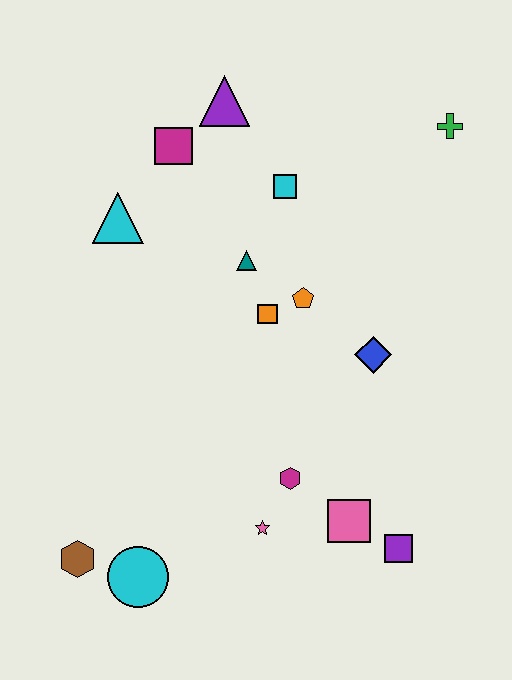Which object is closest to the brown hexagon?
The cyan circle is closest to the brown hexagon.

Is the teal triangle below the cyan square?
Yes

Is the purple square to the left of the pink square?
No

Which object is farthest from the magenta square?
The purple square is farthest from the magenta square.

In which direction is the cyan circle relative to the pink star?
The cyan circle is to the left of the pink star.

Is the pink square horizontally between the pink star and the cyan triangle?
No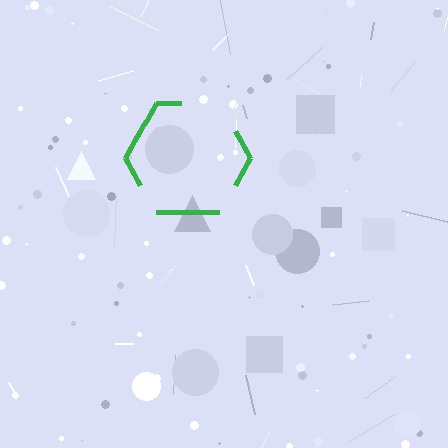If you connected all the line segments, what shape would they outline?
They would outline a hexagon.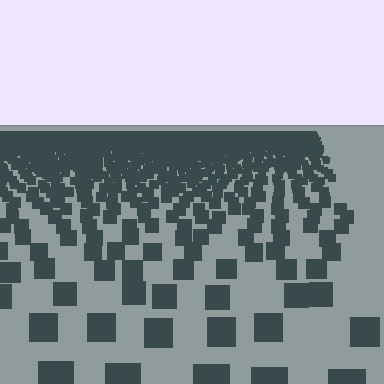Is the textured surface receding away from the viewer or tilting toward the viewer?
The surface is receding away from the viewer. Texture elements get smaller and denser toward the top.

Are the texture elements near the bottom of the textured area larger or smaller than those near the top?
Larger. Near the bottom, elements are closer to the viewer and appear at a bigger on-screen size.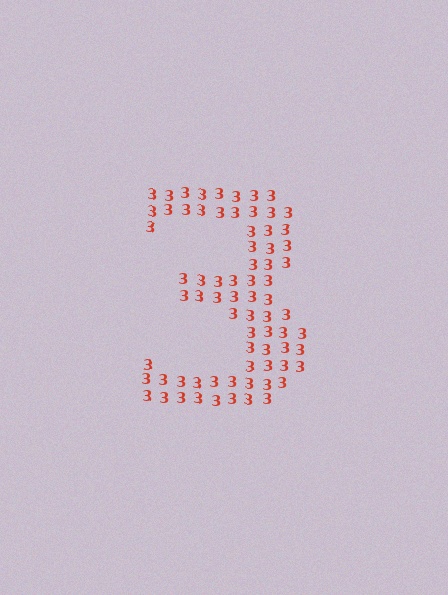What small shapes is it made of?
It is made of small digit 3's.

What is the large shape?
The large shape is the digit 3.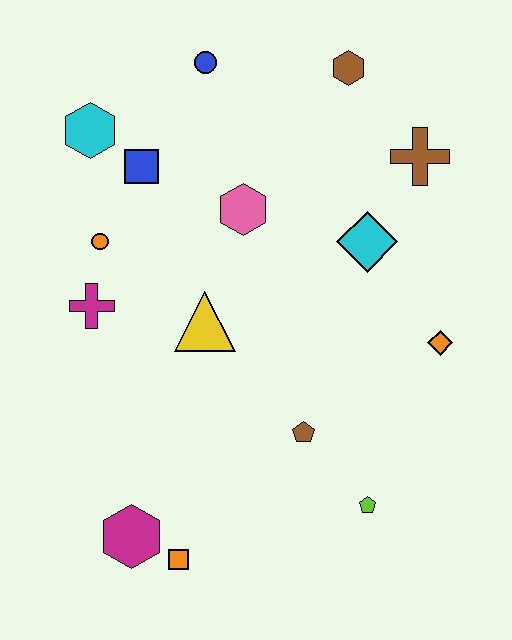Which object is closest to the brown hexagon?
The brown cross is closest to the brown hexagon.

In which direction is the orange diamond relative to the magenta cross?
The orange diamond is to the right of the magenta cross.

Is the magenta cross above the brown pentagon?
Yes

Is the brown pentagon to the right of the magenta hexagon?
Yes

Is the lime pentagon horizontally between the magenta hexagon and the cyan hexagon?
No